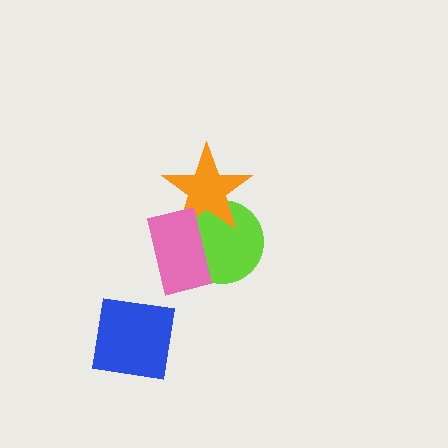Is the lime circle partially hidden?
Yes, it is partially covered by another shape.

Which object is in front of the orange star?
The pink rectangle is in front of the orange star.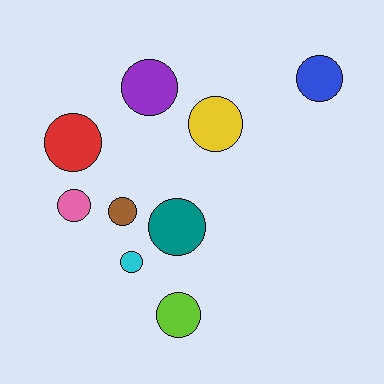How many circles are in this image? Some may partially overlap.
There are 9 circles.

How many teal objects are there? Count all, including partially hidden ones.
There is 1 teal object.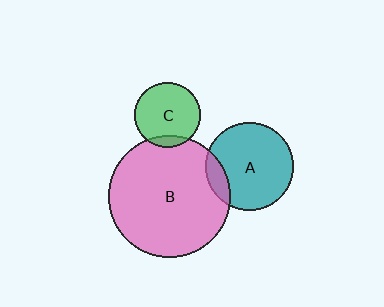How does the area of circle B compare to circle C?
Approximately 3.4 times.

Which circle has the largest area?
Circle B (pink).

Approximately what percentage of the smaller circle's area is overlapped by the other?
Approximately 10%.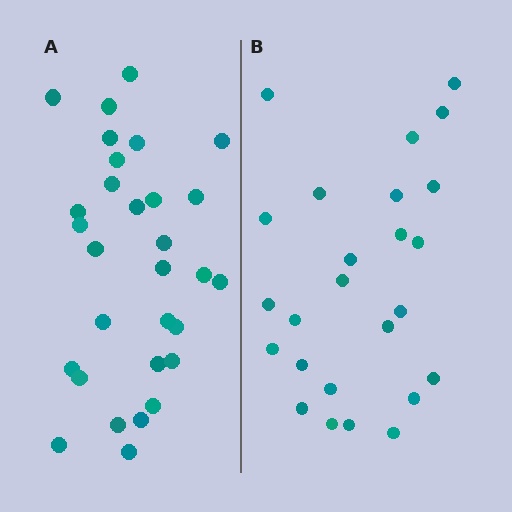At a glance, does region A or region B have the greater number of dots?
Region A (the left region) has more dots.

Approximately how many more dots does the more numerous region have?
Region A has about 5 more dots than region B.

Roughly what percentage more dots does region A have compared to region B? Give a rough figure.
About 20% more.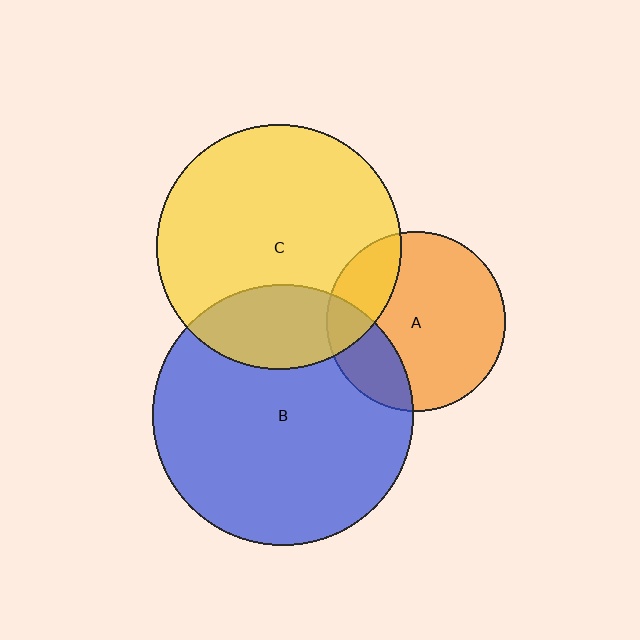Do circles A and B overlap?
Yes.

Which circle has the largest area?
Circle B (blue).